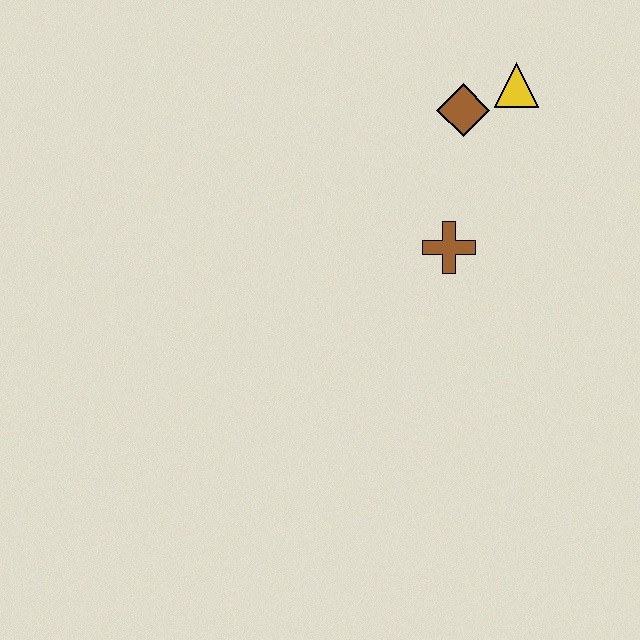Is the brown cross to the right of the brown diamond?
No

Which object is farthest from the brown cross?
The yellow triangle is farthest from the brown cross.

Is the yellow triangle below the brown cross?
No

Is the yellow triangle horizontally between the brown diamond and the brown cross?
No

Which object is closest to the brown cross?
The brown diamond is closest to the brown cross.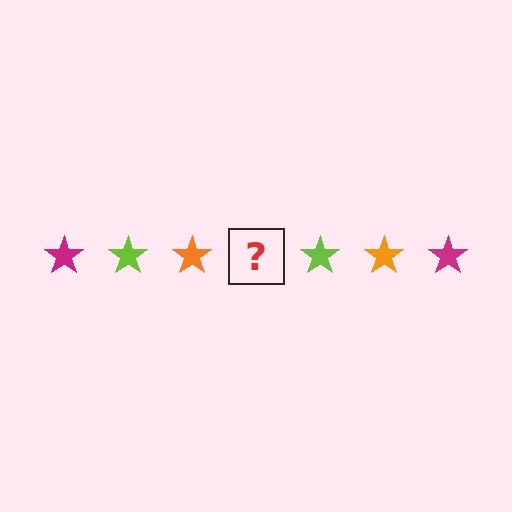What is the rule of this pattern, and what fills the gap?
The rule is that the pattern cycles through magenta, lime, orange stars. The gap should be filled with a magenta star.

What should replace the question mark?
The question mark should be replaced with a magenta star.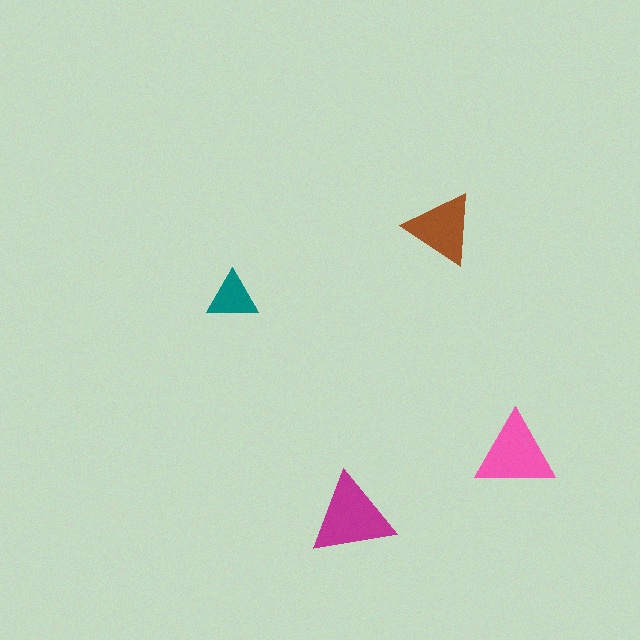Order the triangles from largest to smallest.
the magenta one, the pink one, the brown one, the teal one.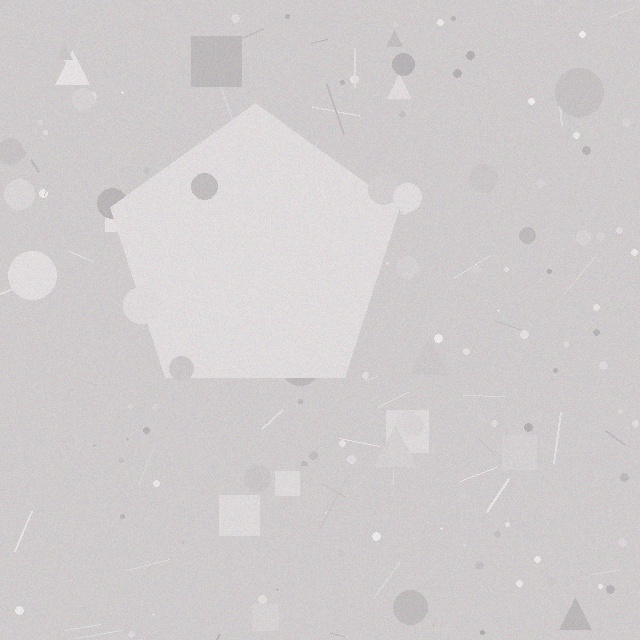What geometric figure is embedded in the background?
A pentagon is embedded in the background.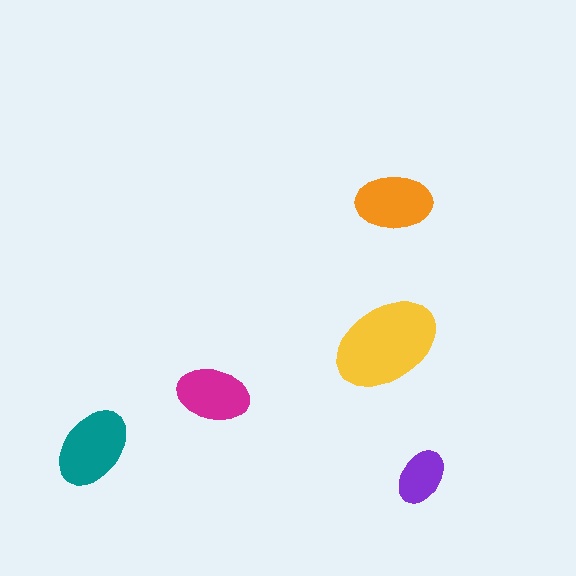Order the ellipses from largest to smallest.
the yellow one, the teal one, the orange one, the magenta one, the purple one.